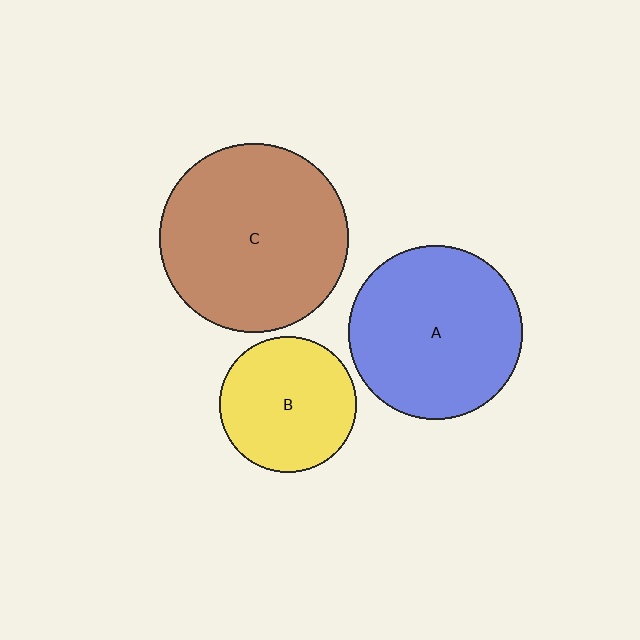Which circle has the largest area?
Circle C (brown).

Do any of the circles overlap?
No, none of the circles overlap.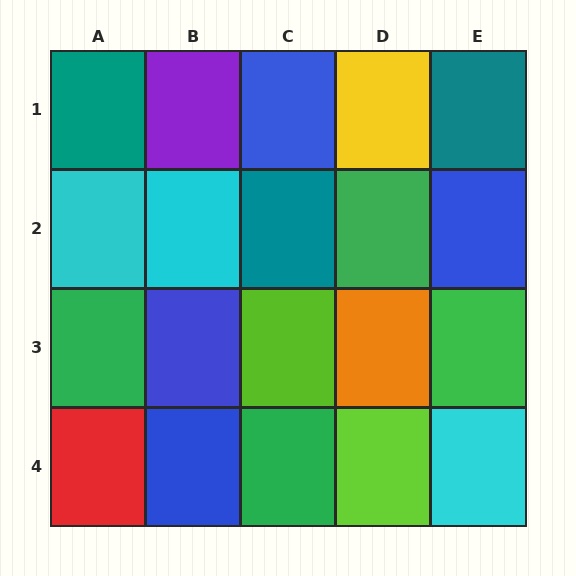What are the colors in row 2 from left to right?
Cyan, cyan, teal, green, blue.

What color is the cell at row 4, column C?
Green.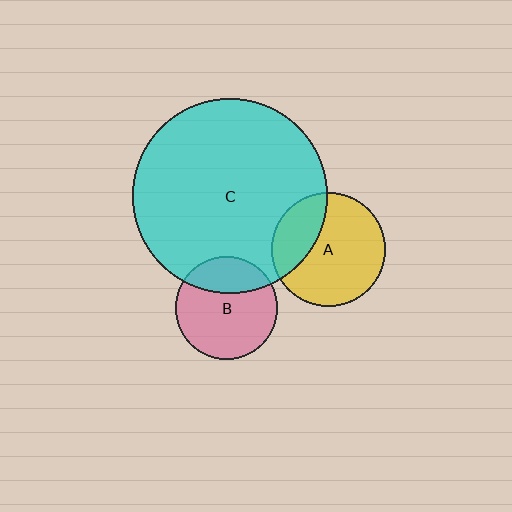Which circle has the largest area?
Circle C (cyan).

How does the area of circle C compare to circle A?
Approximately 3.0 times.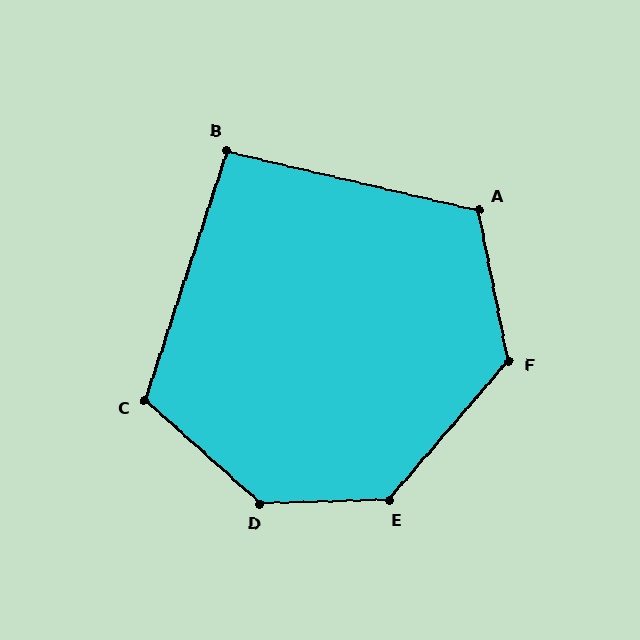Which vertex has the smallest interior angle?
B, at approximately 95 degrees.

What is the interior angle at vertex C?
Approximately 113 degrees (obtuse).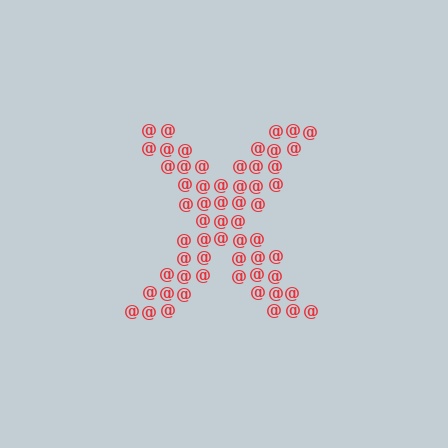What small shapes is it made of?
It is made of small at signs.